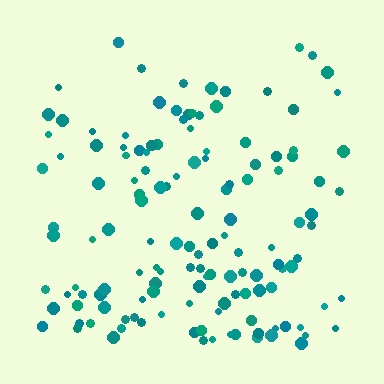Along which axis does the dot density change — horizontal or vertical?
Vertical.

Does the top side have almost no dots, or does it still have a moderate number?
Still a moderate number, just noticeably fewer than the bottom.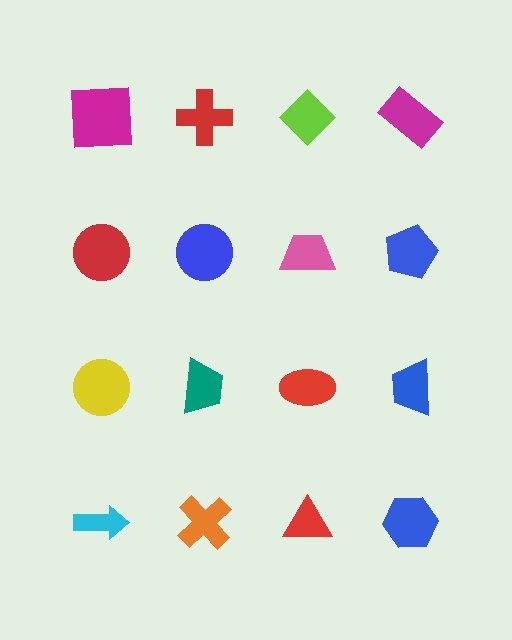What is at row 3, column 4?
A blue trapezoid.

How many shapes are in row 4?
4 shapes.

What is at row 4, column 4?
A blue hexagon.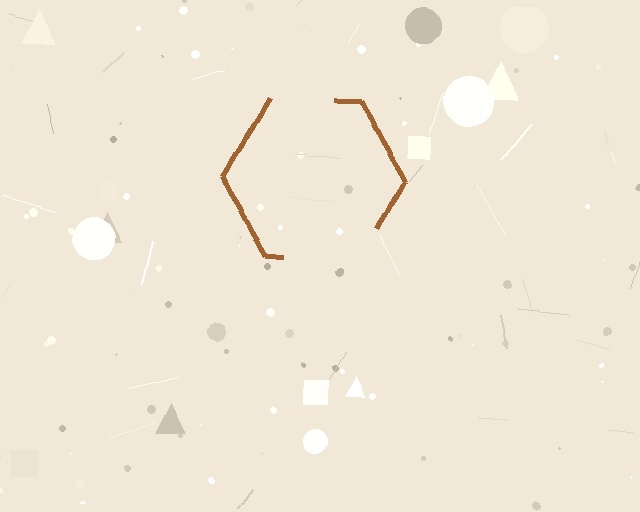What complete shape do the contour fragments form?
The contour fragments form a hexagon.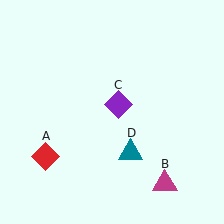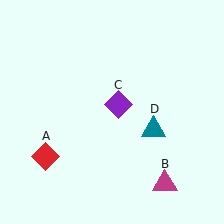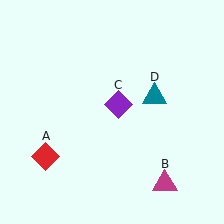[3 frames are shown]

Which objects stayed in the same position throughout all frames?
Red diamond (object A) and magenta triangle (object B) and purple diamond (object C) remained stationary.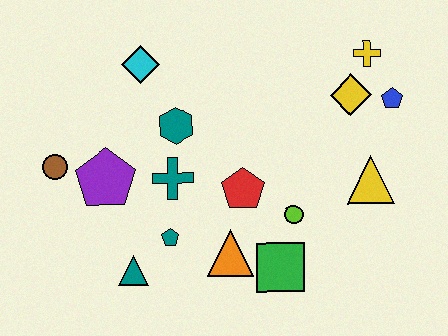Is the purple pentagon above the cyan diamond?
No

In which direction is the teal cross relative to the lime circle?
The teal cross is to the left of the lime circle.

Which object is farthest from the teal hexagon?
The blue pentagon is farthest from the teal hexagon.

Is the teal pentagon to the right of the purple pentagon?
Yes